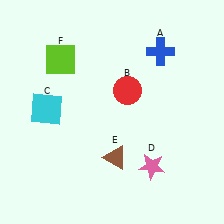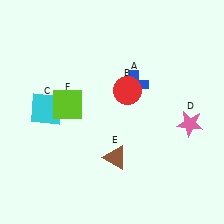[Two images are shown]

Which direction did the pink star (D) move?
The pink star (D) moved up.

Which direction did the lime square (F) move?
The lime square (F) moved down.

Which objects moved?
The objects that moved are: the blue cross (A), the pink star (D), the lime square (F).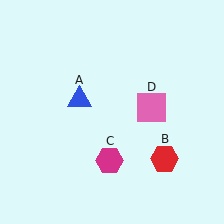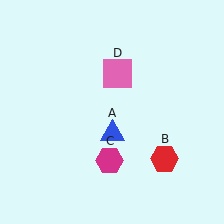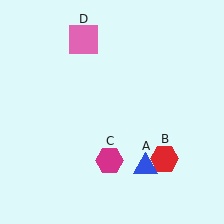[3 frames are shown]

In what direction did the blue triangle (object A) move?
The blue triangle (object A) moved down and to the right.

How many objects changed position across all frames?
2 objects changed position: blue triangle (object A), pink square (object D).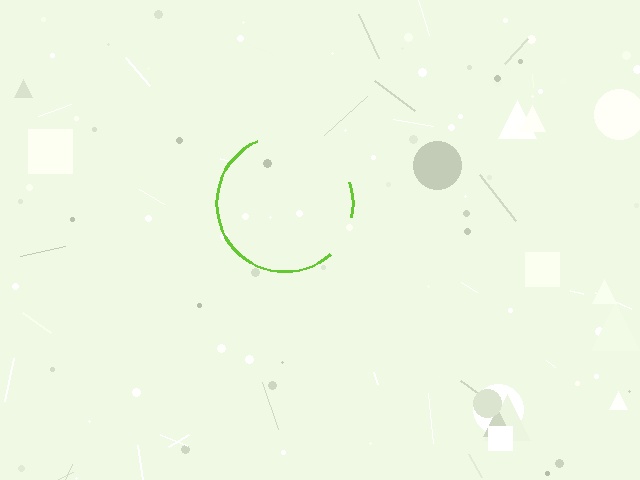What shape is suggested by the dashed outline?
The dashed outline suggests a circle.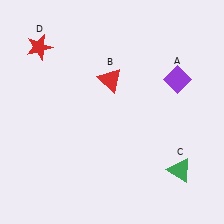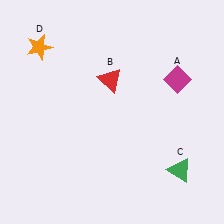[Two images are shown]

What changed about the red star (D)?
In Image 1, D is red. In Image 2, it changed to orange.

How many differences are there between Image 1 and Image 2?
There are 2 differences between the two images.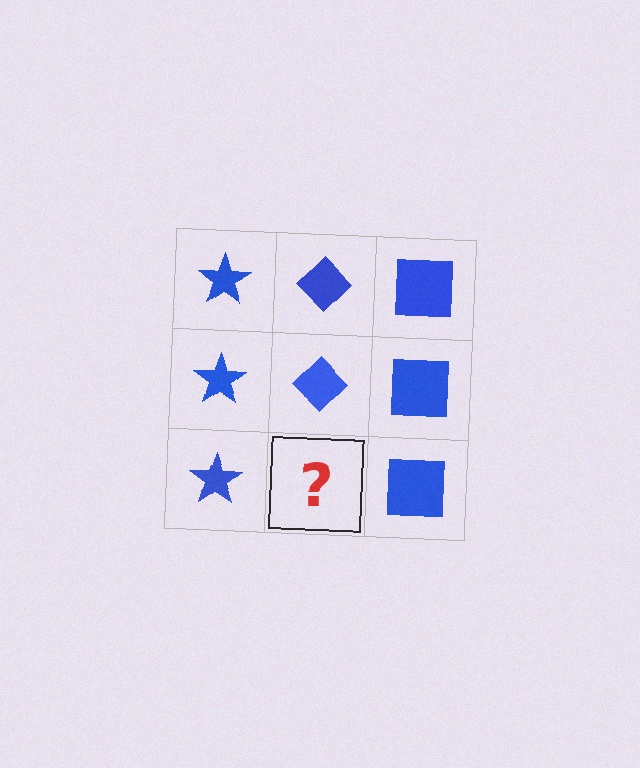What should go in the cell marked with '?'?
The missing cell should contain a blue diamond.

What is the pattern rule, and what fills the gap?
The rule is that each column has a consistent shape. The gap should be filled with a blue diamond.